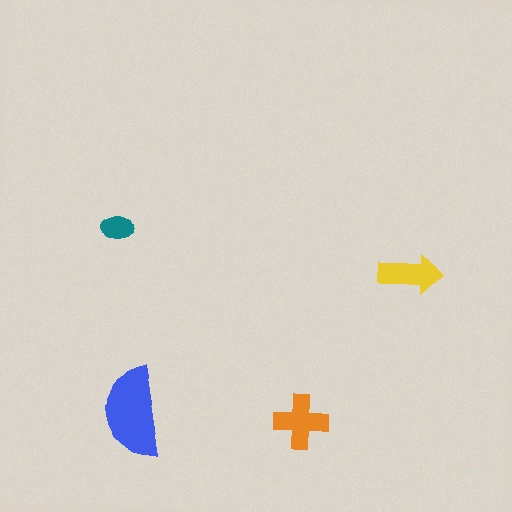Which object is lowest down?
The orange cross is bottommost.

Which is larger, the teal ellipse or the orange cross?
The orange cross.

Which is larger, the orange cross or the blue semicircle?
The blue semicircle.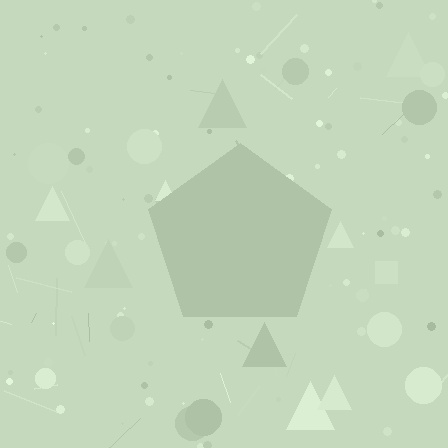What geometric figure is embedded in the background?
A pentagon is embedded in the background.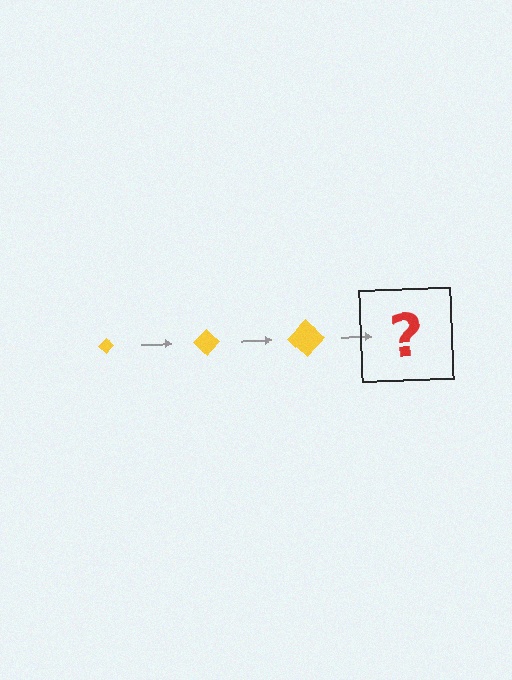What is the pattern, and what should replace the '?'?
The pattern is that the diamond gets progressively larger each step. The '?' should be a yellow diamond, larger than the previous one.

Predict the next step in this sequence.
The next step is a yellow diamond, larger than the previous one.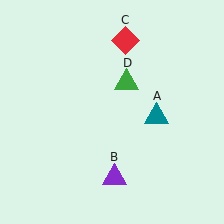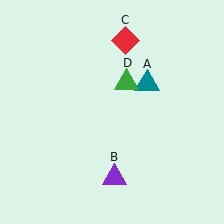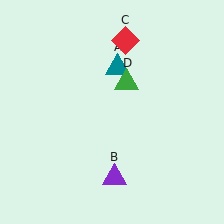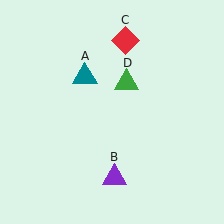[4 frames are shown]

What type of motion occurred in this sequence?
The teal triangle (object A) rotated counterclockwise around the center of the scene.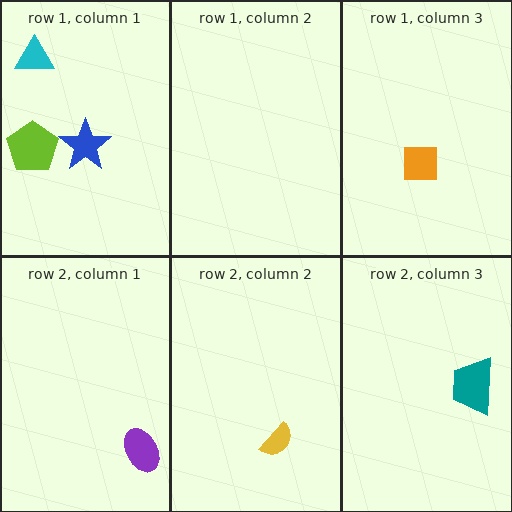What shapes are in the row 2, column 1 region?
The purple ellipse.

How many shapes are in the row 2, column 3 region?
1.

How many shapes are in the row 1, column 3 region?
1.